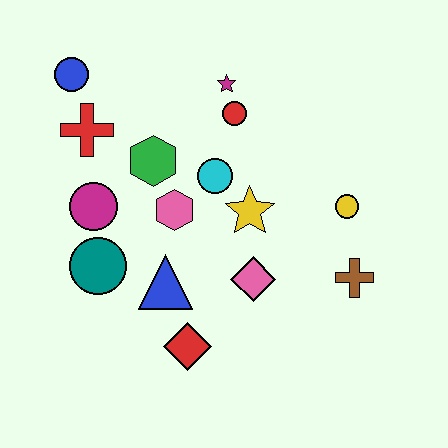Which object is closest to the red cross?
The blue circle is closest to the red cross.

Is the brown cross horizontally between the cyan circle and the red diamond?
No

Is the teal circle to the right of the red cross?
Yes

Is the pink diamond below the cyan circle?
Yes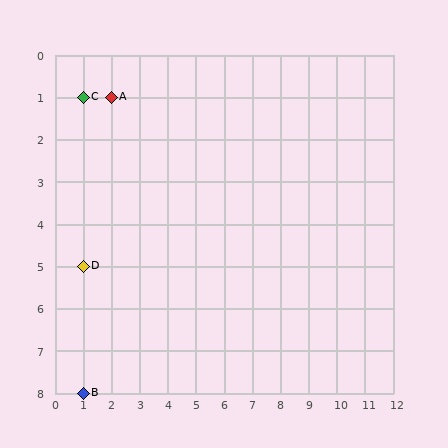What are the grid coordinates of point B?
Point B is at grid coordinates (1, 8).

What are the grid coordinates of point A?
Point A is at grid coordinates (2, 1).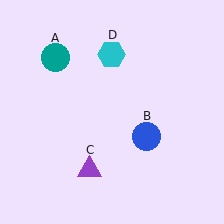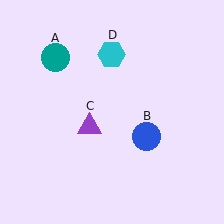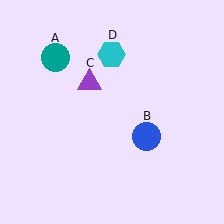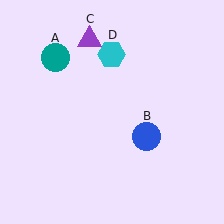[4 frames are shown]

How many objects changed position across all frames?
1 object changed position: purple triangle (object C).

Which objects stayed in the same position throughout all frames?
Teal circle (object A) and blue circle (object B) and cyan hexagon (object D) remained stationary.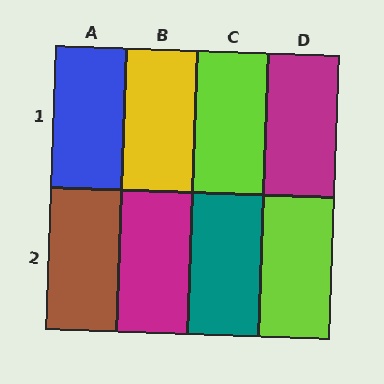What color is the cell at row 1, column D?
Magenta.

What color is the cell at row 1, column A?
Blue.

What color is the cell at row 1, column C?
Lime.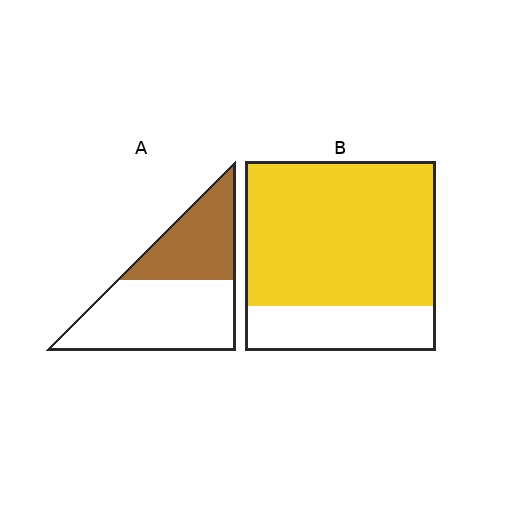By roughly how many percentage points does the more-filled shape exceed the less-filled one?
By roughly 35 percentage points (B over A).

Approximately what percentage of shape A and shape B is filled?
A is approximately 40% and B is approximately 75%.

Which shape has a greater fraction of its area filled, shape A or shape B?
Shape B.